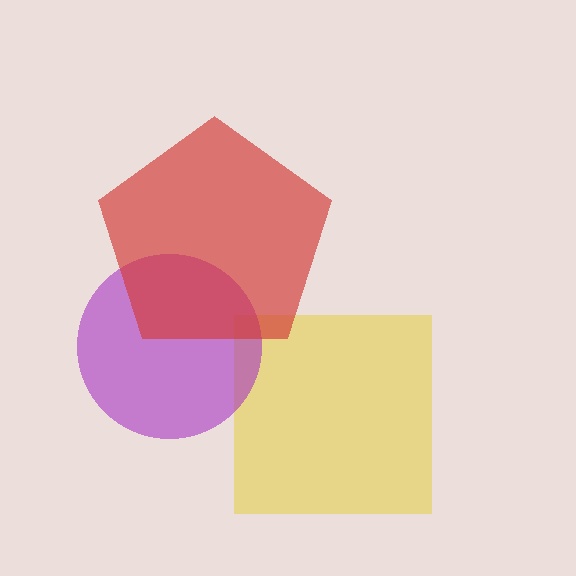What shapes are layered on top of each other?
The layered shapes are: a yellow square, a purple circle, a red pentagon.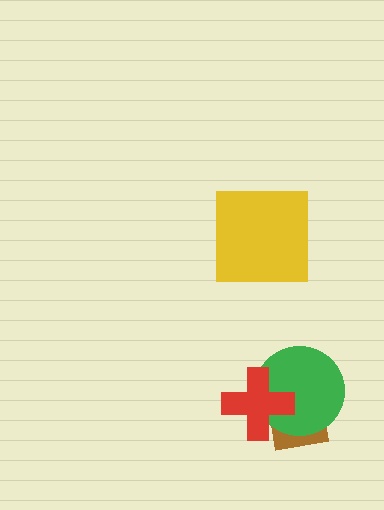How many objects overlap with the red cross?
2 objects overlap with the red cross.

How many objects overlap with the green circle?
2 objects overlap with the green circle.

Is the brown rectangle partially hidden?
Yes, it is partially covered by another shape.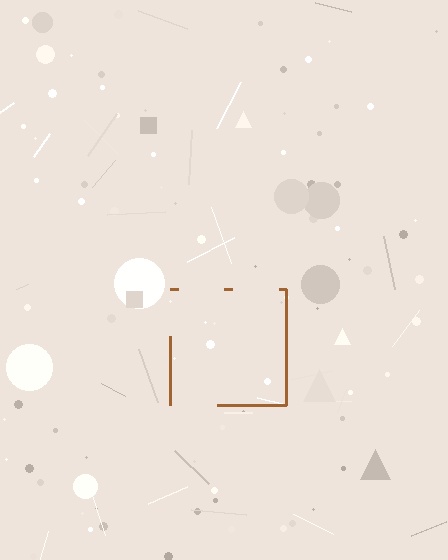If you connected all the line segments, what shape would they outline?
They would outline a square.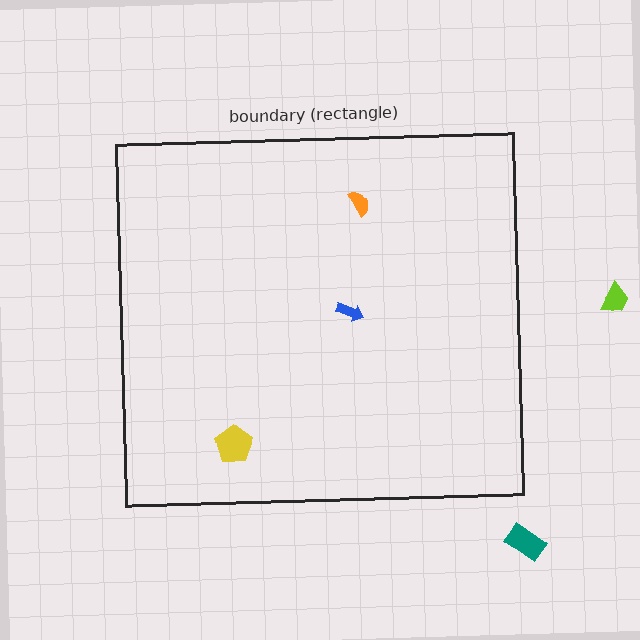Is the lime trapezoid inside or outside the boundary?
Outside.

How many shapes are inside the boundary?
3 inside, 2 outside.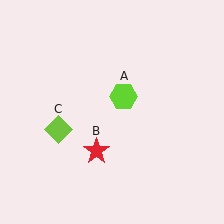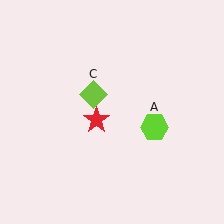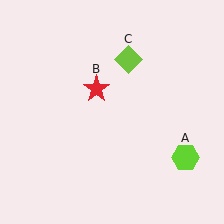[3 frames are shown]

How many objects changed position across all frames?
3 objects changed position: lime hexagon (object A), red star (object B), lime diamond (object C).